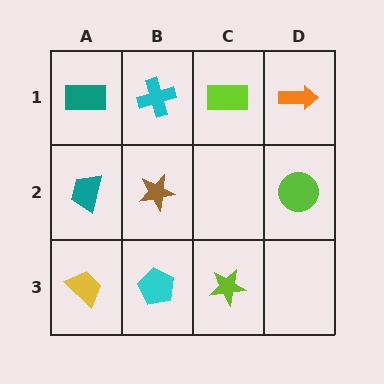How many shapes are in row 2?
3 shapes.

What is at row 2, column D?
A lime circle.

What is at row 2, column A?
A teal trapezoid.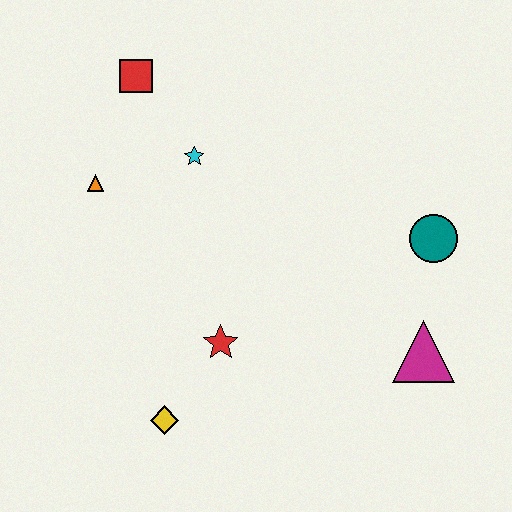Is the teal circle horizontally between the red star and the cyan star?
No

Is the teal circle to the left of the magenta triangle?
No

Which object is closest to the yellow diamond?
The red star is closest to the yellow diamond.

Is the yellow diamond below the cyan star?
Yes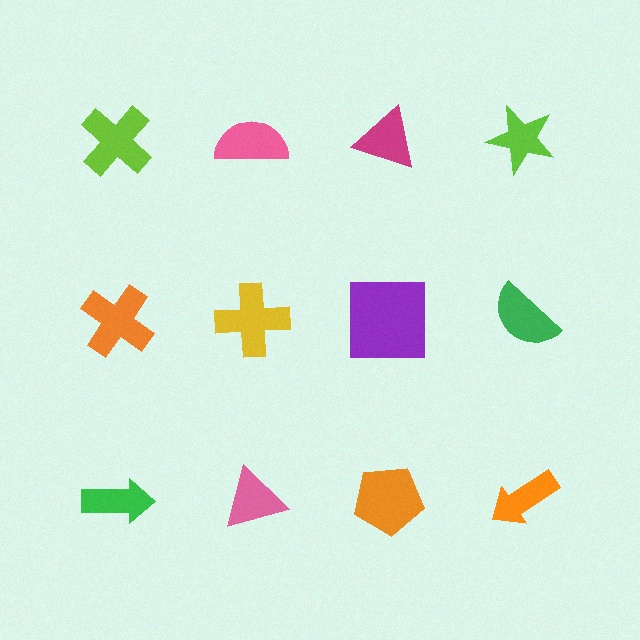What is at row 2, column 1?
An orange cross.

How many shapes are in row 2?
4 shapes.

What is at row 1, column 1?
A lime cross.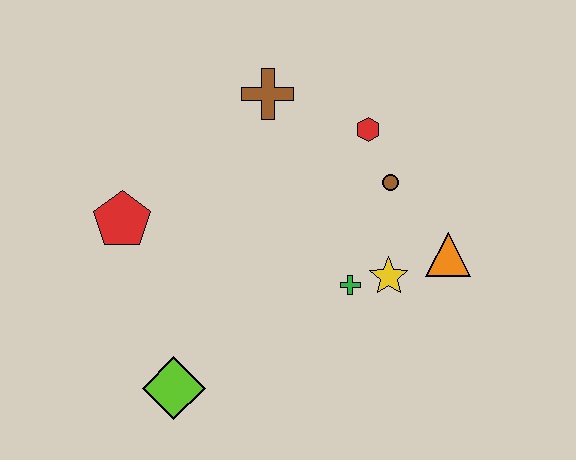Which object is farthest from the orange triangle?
The red pentagon is farthest from the orange triangle.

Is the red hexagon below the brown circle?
No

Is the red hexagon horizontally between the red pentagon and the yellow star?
Yes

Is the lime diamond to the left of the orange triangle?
Yes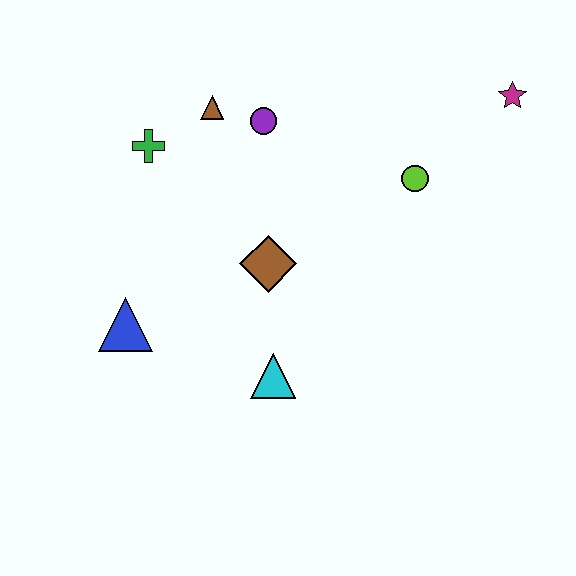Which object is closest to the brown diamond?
The cyan triangle is closest to the brown diamond.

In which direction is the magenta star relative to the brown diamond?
The magenta star is to the right of the brown diamond.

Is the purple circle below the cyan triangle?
No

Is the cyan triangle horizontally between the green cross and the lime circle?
Yes